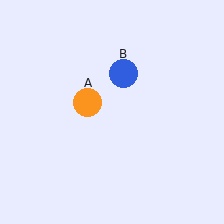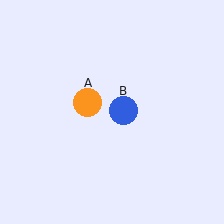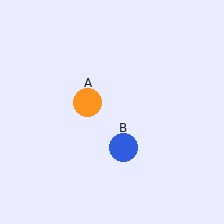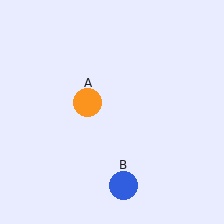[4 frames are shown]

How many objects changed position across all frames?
1 object changed position: blue circle (object B).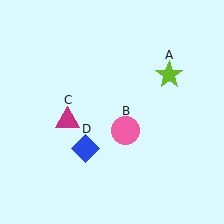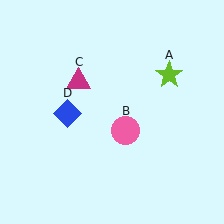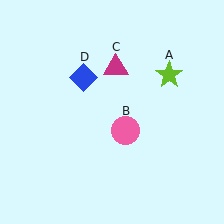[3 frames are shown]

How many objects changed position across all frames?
2 objects changed position: magenta triangle (object C), blue diamond (object D).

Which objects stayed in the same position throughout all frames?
Lime star (object A) and pink circle (object B) remained stationary.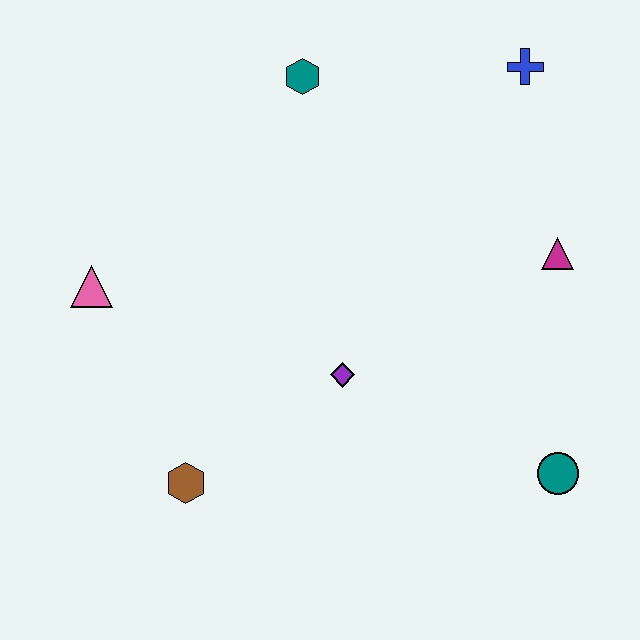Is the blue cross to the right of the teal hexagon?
Yes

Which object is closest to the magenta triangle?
The blue cross is closest to the magenta triangle.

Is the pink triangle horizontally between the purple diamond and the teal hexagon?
No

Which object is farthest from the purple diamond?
The blue cross is farthest from the purple diamond.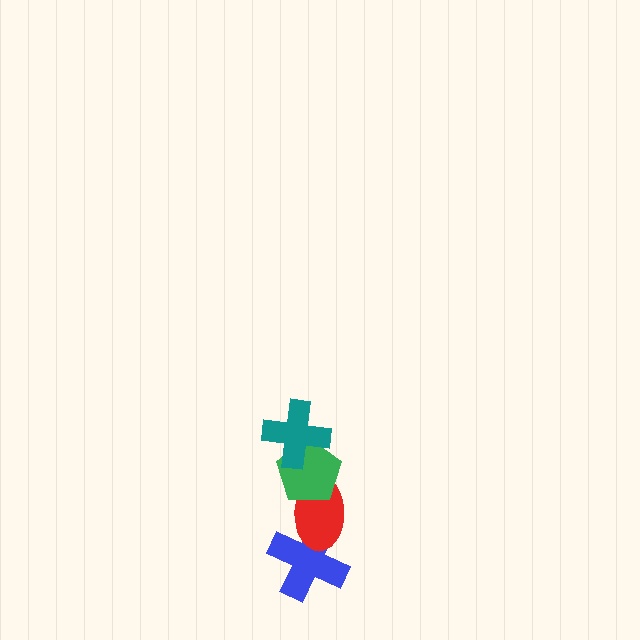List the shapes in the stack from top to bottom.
From top to bottom: the teal cross, the green pentagon, the red ellipse, the blue cross.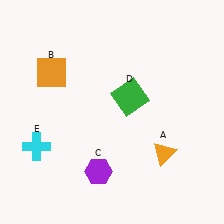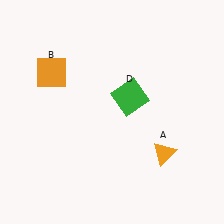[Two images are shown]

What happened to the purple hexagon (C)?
The purple hexagon (C) was removed in Image 2. It was in the bottom-left area of Image 1.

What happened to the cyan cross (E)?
The cyan cross (E) was removed in Image 2. It was in the bottom-left area of Image 1.